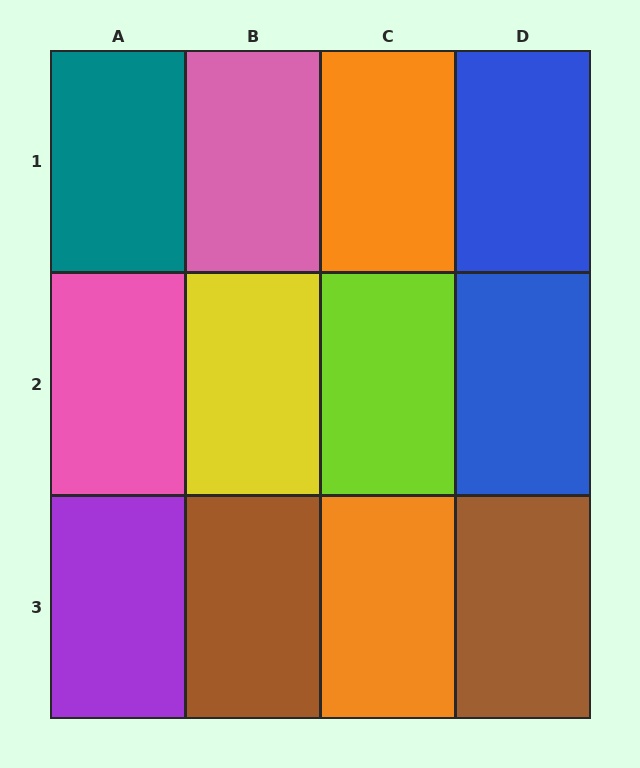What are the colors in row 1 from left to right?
Teal, pink, orange, blue.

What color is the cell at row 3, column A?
Purple.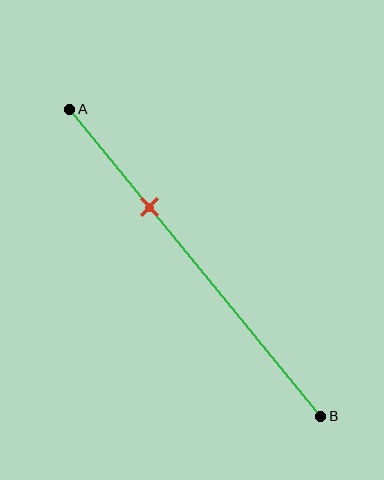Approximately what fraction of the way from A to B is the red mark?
The red mark is approximately 30% of the way from A to B.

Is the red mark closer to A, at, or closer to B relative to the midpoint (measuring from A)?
The red mark is closer to point A than the midpoint of segment AB.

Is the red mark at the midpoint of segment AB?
No, the mark is at about 30% from A, not at the 50% midpoint.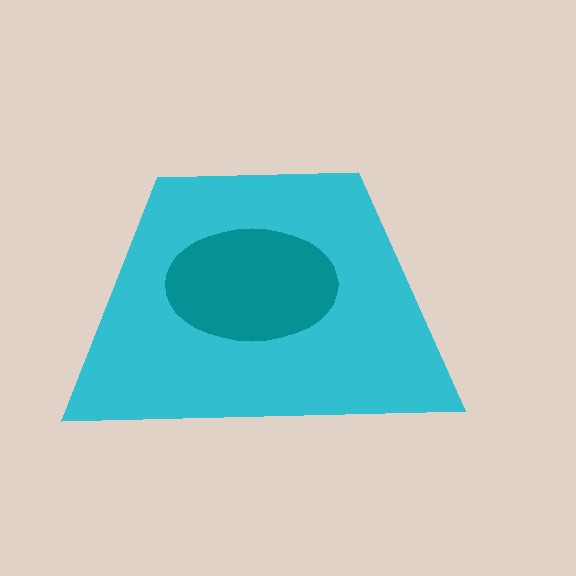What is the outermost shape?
The cyan trapezoid.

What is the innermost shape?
The teal ellipse.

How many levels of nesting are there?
2.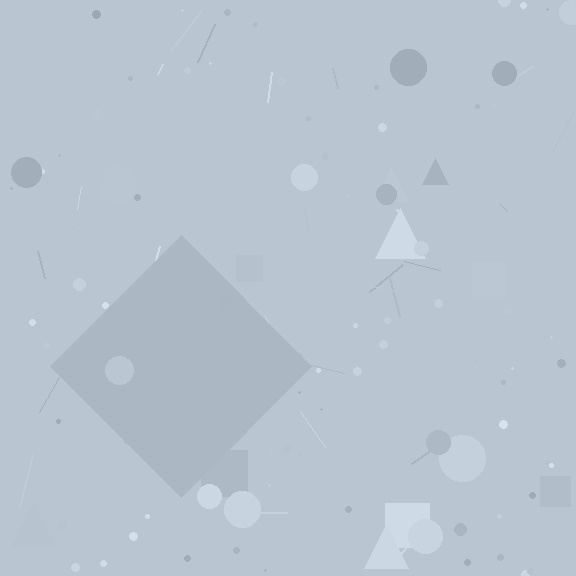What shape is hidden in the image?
A diamond is hidden in the image.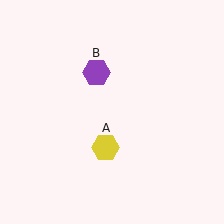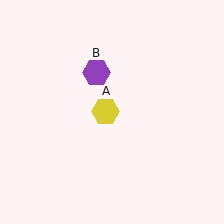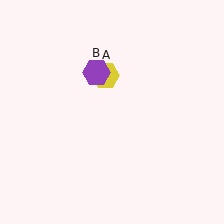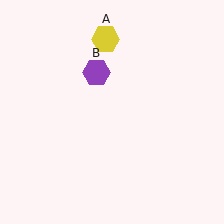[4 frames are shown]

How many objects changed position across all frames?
1 object changed position: yellow hexagon (object A).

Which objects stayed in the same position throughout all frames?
Purple hexagon (object B) remained stationary.